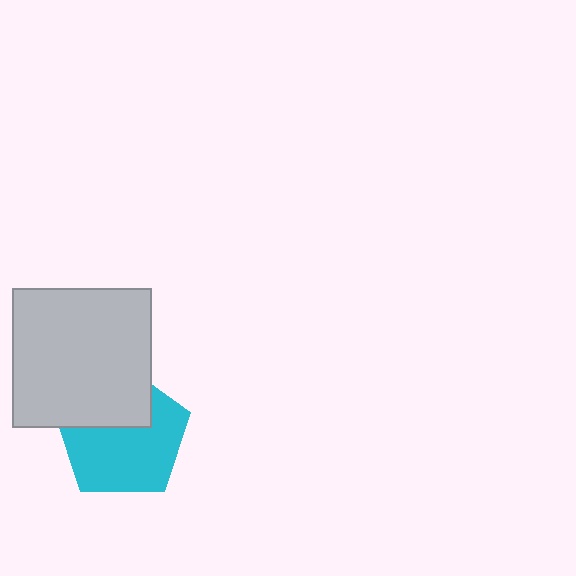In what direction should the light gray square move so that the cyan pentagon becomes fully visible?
The light gray square should move up. That is the shortest direction to clear the overlap and leave the cyan pentagon fully visible.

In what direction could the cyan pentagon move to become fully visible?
The cyan pentagon could move down. That would shift it out from behind the light gray square entirely.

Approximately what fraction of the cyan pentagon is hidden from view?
Roughly 35% of the cyan pentagon is hidden behind the light gray square.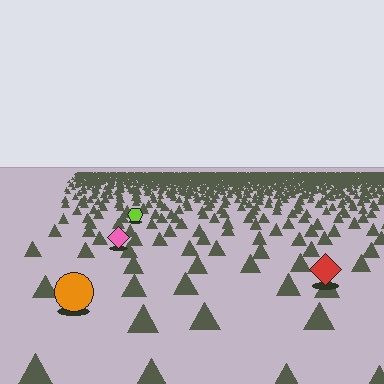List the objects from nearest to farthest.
From nearest to farthest: the orange circle, the red diamond, the pink diamond, the lime hexagon.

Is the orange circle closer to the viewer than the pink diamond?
Yes. The orange circle is closer — you can tell from the texture gradient: the ground texture is coarser near it.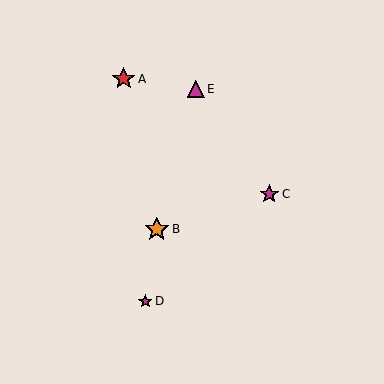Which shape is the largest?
The orange star (labeled B) is the largest.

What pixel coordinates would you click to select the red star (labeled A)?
Click at (124, 79) to select the red star A.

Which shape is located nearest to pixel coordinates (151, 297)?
The magenta star (labeled D) at (145, 301) is nearest to that location.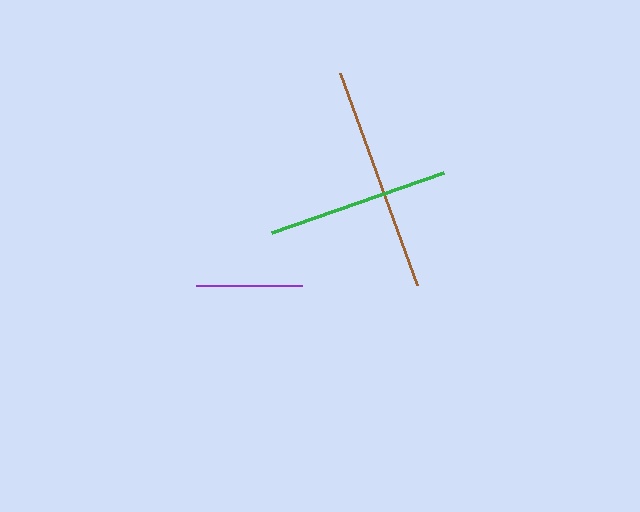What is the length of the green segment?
The green segment is approximately 182 pixels long.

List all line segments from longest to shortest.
From longest to shortest: brown, green, purple.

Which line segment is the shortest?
The purple line is the shortest at approximately 106 pixels.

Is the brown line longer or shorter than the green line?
The brown line is longer than the green line.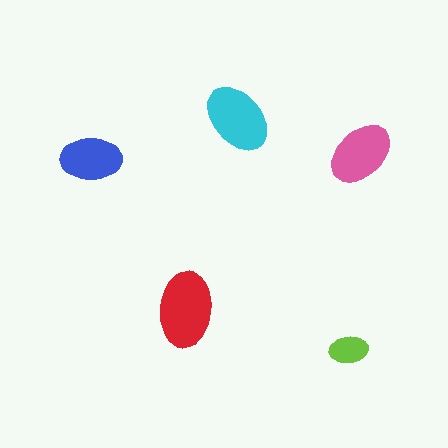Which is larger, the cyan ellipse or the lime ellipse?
The cyan one.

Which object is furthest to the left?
The blue ellipse is leftmost.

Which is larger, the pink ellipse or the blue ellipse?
The pink one.